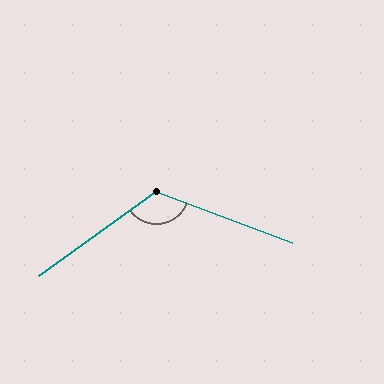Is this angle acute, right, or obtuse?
It is obtuse.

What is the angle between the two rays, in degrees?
Approximately 124 degrees.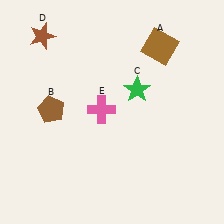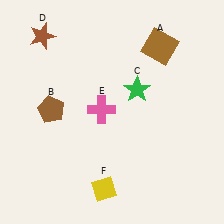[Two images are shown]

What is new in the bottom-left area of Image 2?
A yellow diamond (F) was added in the bottom-left area of Image 2.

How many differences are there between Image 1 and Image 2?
There is 1 difference between the two images.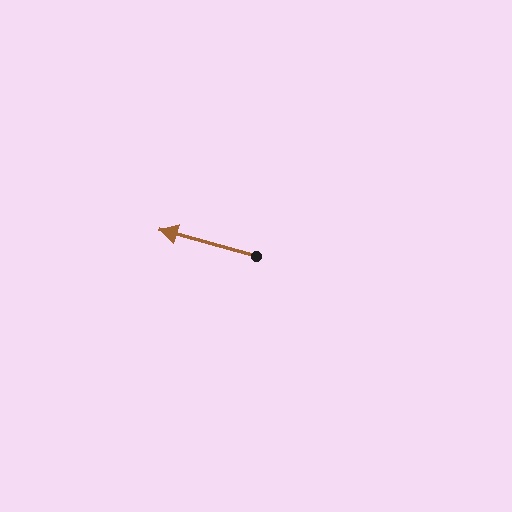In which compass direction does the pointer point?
West.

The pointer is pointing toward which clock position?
Roughly 10 o'clock.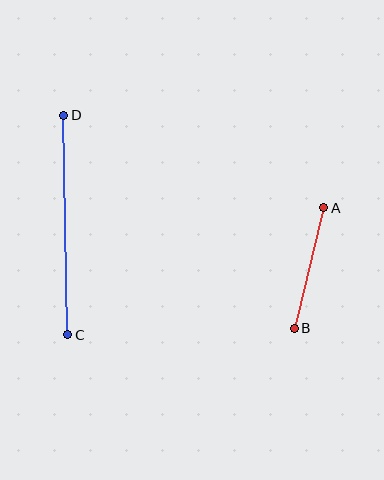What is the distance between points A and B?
The distance is approximately 124 pixels.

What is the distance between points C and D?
The distance is approximately 219 pixels.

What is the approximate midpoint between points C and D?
The midpoint is at approximately (66, 225) pixels.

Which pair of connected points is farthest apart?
Points C and D are farthest apart.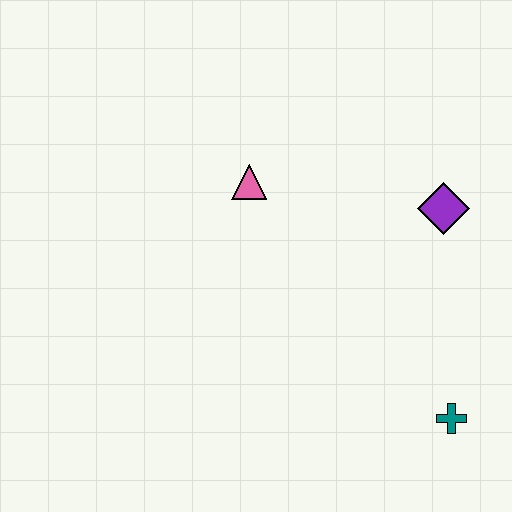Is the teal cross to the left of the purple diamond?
No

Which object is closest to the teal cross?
The purple diamond is closest to the teal cross.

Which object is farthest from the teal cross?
The pink triangle is farthest from the teal cross.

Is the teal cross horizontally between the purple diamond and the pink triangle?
No